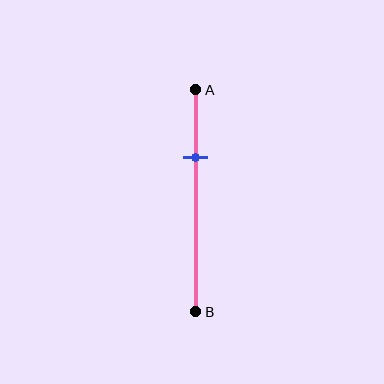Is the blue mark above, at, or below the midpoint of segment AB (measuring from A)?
The blue mark is above the midpoint of segment AB.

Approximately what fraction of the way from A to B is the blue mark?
The blue mark is approximately 30% of the way from A to B.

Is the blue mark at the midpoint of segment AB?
No, the mark is at about 30% from A, not at the 50% midpoint.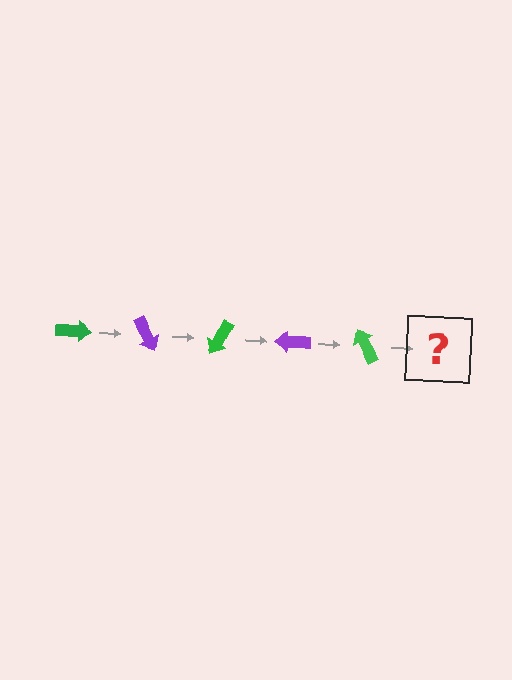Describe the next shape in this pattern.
It should be a purple arrow, rotated 300 degrees from the start.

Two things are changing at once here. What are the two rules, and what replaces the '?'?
The two rules are that it rotates 60 degrees each step and the color cycles through green and purple. The '?' should be a purple arrow, rotated 300 degrees from the start.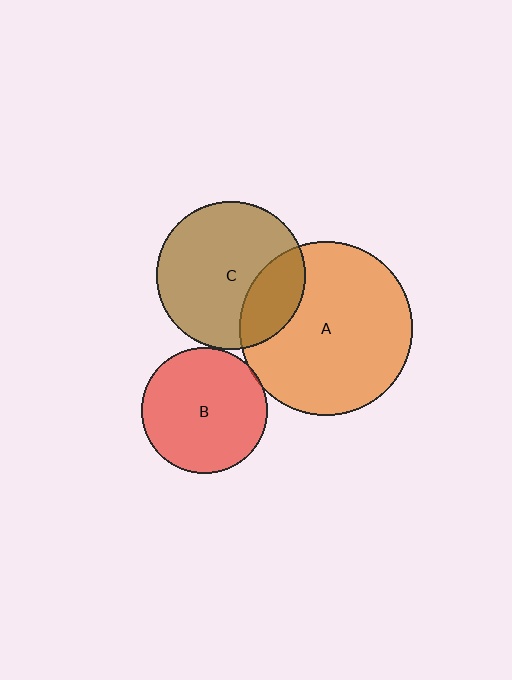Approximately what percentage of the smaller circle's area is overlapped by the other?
Approximately 25%.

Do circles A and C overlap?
Yes.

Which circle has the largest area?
Circle A (orange).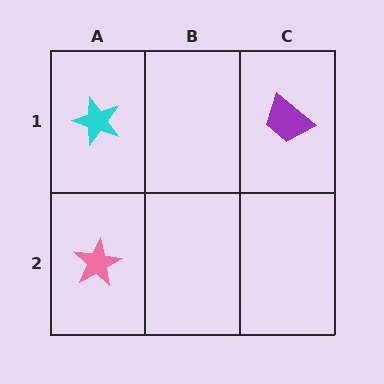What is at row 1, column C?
A purple trapezoid.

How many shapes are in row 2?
1 shape.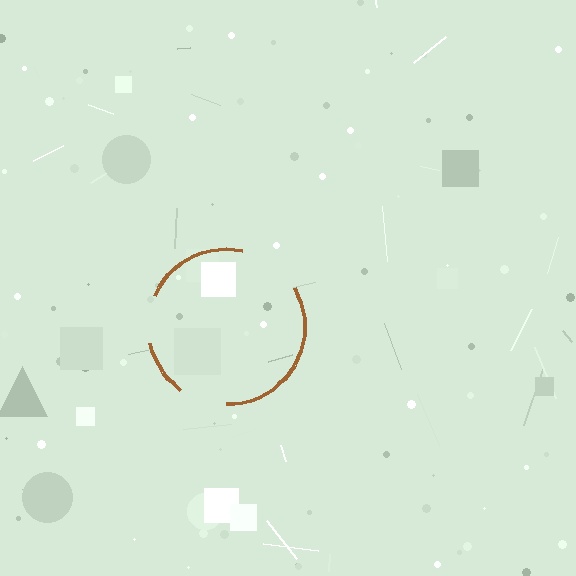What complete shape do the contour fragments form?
The contour fragments form a circle.